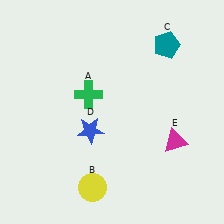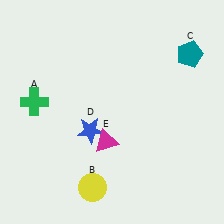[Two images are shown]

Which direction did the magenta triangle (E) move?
The magenta triangle (E) moved left.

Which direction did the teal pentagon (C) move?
The teal pentagon (C) moved right.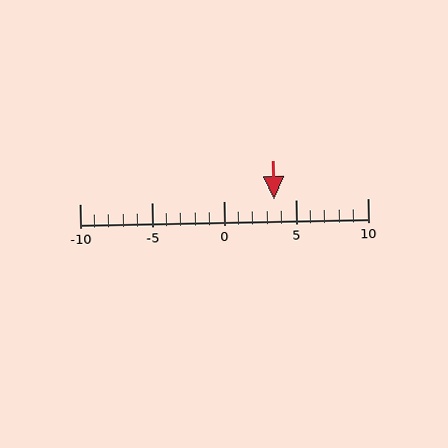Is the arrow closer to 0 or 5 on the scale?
The arrow is closer to 5.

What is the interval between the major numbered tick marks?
The major tick marks are spaced 5 units apart.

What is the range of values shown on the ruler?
The ruler shows values from -10 to 10.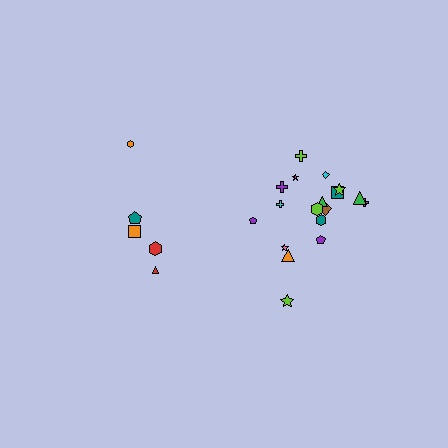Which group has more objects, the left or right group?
The right group.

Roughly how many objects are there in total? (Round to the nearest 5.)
Roughly 25 objects in total.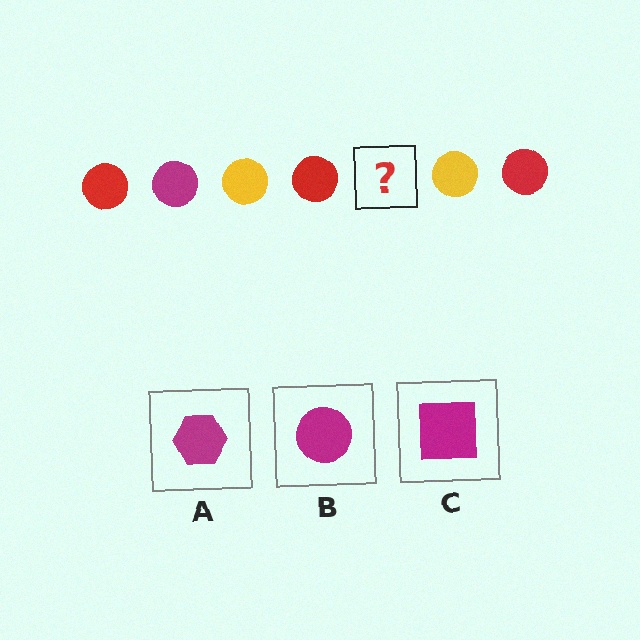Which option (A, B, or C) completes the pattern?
B.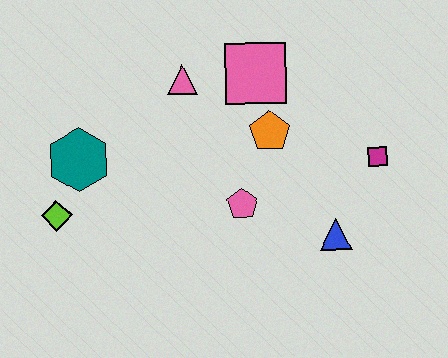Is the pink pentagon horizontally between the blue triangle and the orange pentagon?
No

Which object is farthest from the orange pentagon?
The lime diamond is farthest from the orange pentagon.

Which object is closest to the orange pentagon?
The pink square is closest to the orange pentagon.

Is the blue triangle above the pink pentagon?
No